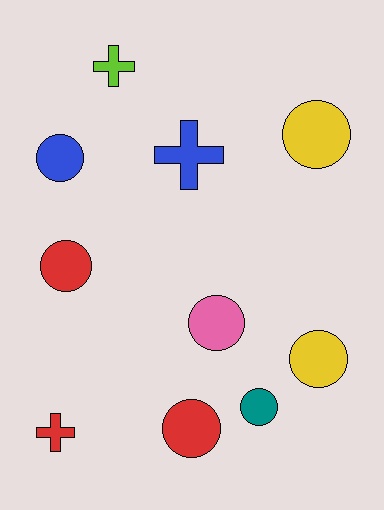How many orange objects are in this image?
There are no orange objects.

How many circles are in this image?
There are 7 circles.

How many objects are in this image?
There are 10 objects.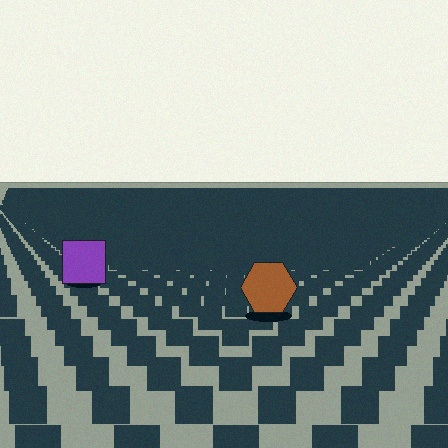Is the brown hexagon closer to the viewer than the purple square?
Yes. The brown hexagon is closer — you can tell from the texture gradient: the ground texture is coarser near it.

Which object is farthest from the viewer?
The purple square is farthest from the viewer. It appears smaller and the ground texture around it is denser.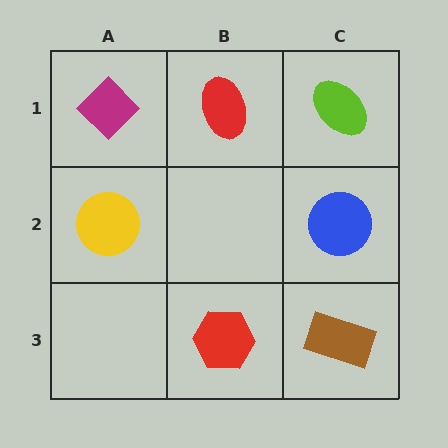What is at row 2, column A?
A yellow circle.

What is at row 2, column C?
A blue circle.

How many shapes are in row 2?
2 shapes.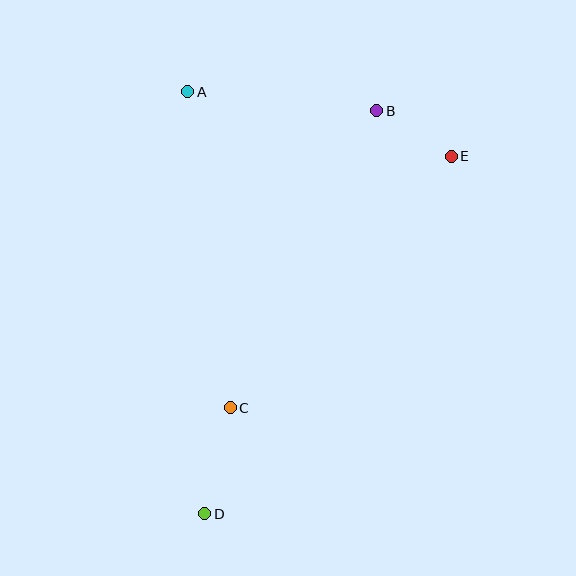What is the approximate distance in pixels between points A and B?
The distance between A and B is approximately 190 pixels.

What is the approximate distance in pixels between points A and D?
The distance between A and D is approximately 422 pixels.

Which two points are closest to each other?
Points B and E are closest to each other.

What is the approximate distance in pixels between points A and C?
The distance between A and C is approximately 319 pixels.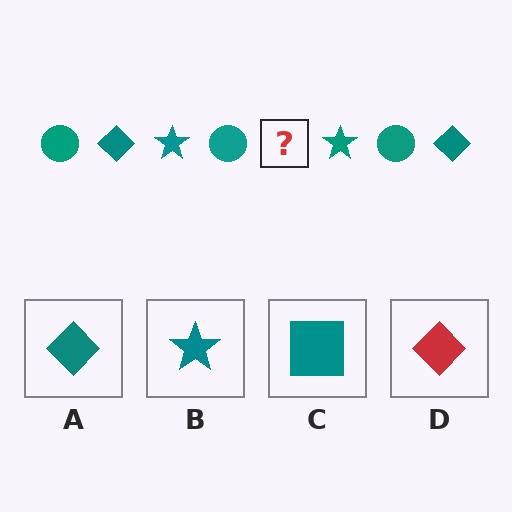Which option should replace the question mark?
Option A.